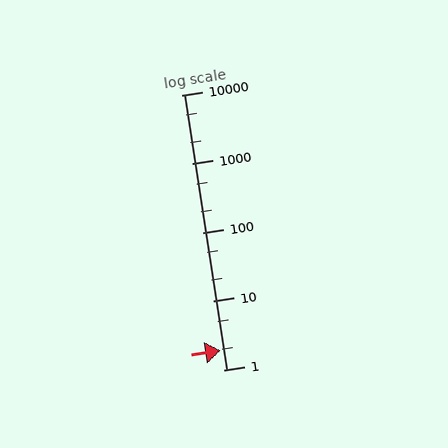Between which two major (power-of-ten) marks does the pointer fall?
The pointer is between 1 and 10.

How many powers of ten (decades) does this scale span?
The scale spans 4 decades, from 1 to 10000.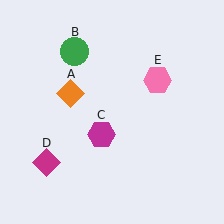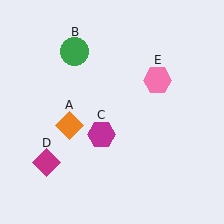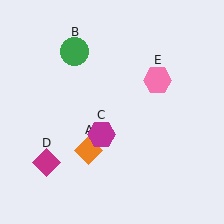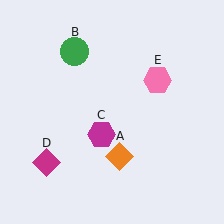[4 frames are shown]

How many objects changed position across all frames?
1 object changed position: orange diamond (object A).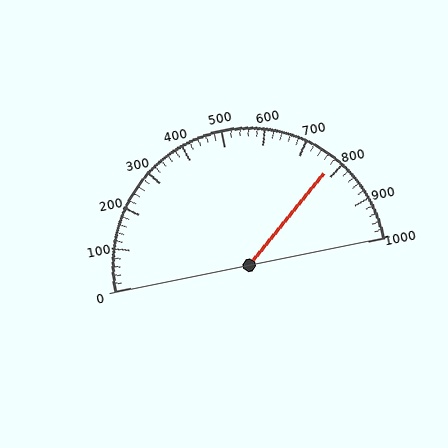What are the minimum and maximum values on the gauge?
The gauge ranges from 0 to 1000.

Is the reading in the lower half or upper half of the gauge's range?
The reading is in the upper half of the range (0 to 1000).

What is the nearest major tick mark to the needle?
The nearest major tick mark is 800.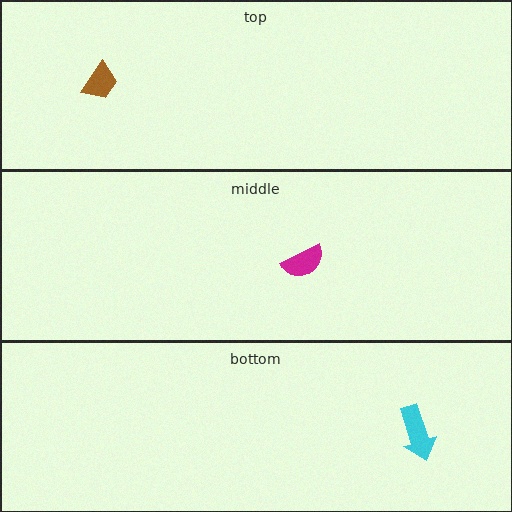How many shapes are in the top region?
1.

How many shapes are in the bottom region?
1.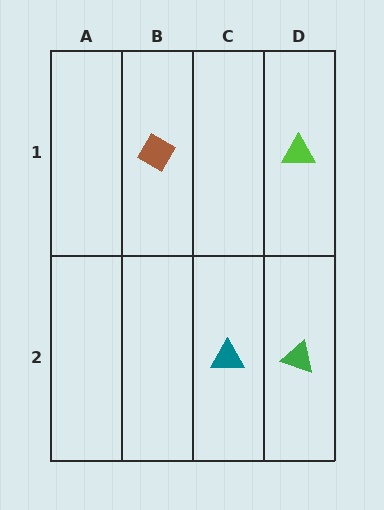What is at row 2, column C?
A teal triangle.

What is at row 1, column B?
A brown diamond.